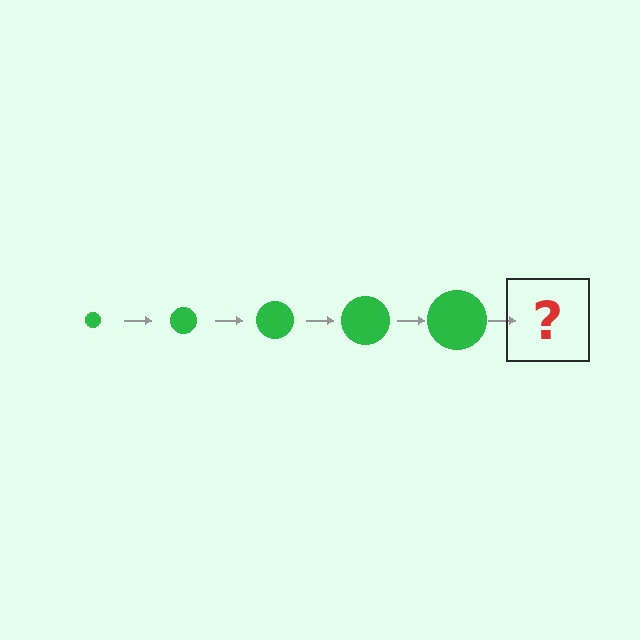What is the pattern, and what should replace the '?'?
The pattern is that the circle gets progressively larger each step. The '?' should be a green circle, larger than the previous one.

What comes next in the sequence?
The next element should be a green circle, larger than the previous one.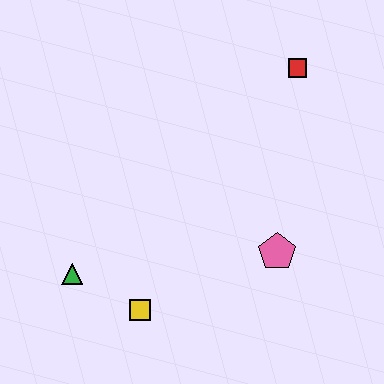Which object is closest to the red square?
The pink pentagon is closest to the red square.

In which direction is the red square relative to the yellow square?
The red square is above the yellow square.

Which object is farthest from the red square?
The green triangle is farthest from the red square.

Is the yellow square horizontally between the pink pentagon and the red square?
No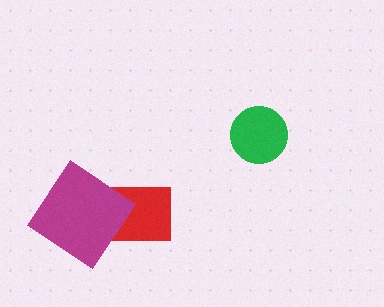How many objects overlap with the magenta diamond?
1 object overlaps with the magenta diamond.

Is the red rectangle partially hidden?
Yes, it is partially covered by another shape.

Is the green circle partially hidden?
No, no other shape covers it.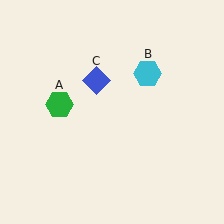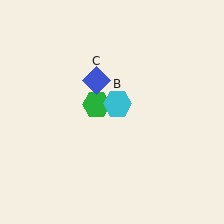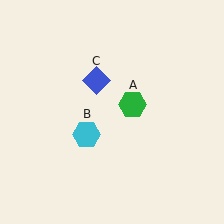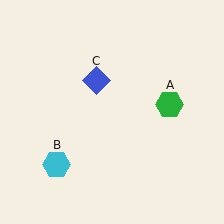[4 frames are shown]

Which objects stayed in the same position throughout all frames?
Blue diamond (object C) remained stationary.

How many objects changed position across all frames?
2 objects changed position: green hexagon (object A), cyan hexagon (object B).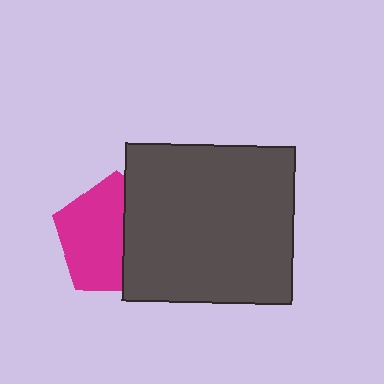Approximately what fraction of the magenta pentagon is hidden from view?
Roughly 42% of the magenta pentagon is hidden behind the dark gray rectangle.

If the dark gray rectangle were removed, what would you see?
You would see the complete magenta pentagon.